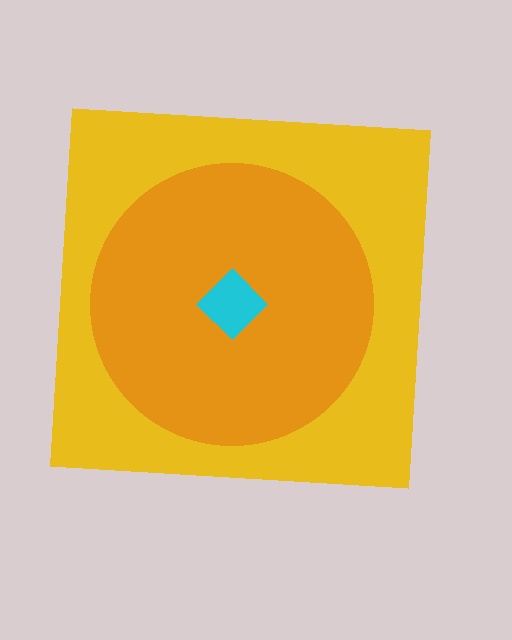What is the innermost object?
The cyan diamond.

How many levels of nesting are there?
3.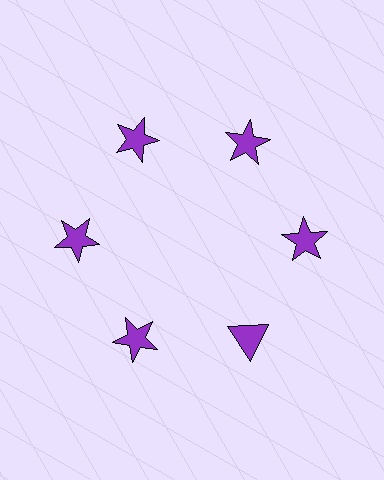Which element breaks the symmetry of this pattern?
The purple triangle at roughly the 5 o'clock position breaks the symmetry. All other shapes are purple stars.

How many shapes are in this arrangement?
There are 6 shapes arranged in a ring pattern.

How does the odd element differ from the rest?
It has a different shape: triangle instead of star.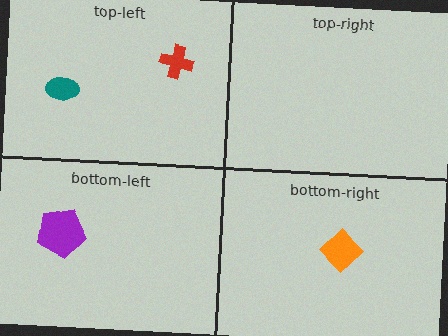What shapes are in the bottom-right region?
The orange diamond.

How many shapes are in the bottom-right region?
1.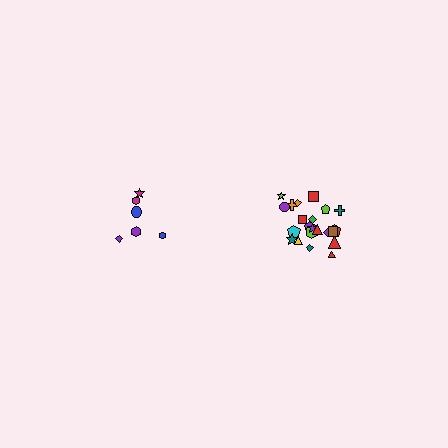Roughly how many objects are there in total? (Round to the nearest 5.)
Roughly 30 objects in total.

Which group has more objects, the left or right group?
The right group.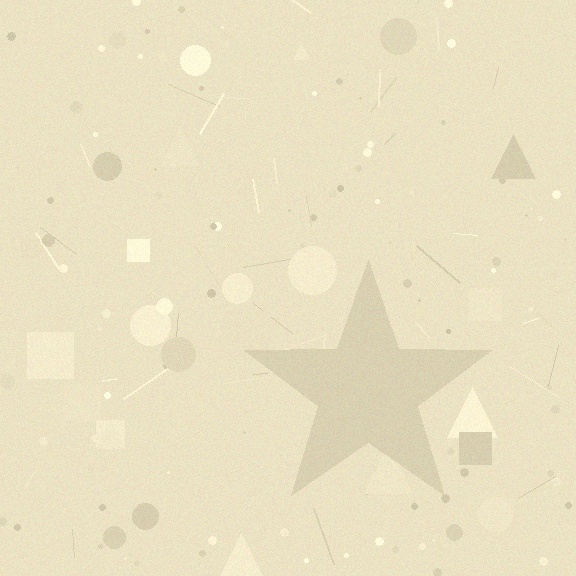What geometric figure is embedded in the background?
A star is embedded in the background.